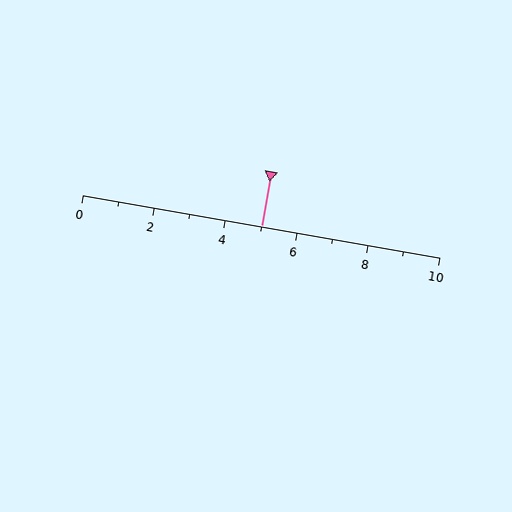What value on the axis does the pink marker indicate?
The marker indicates approximately 5.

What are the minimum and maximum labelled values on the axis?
The axis runs from 0 to 10.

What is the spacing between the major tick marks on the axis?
The major ticks are spaced 2 apart.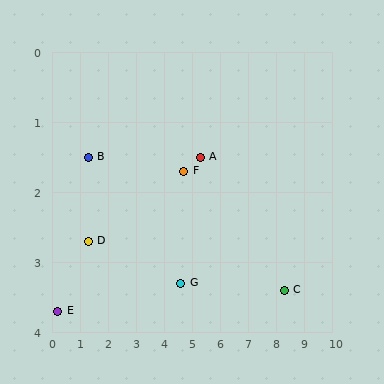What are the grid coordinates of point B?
Point B is at approximately (1.3, 1.5).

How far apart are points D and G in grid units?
Points D and G are about 3.4 grid units apart.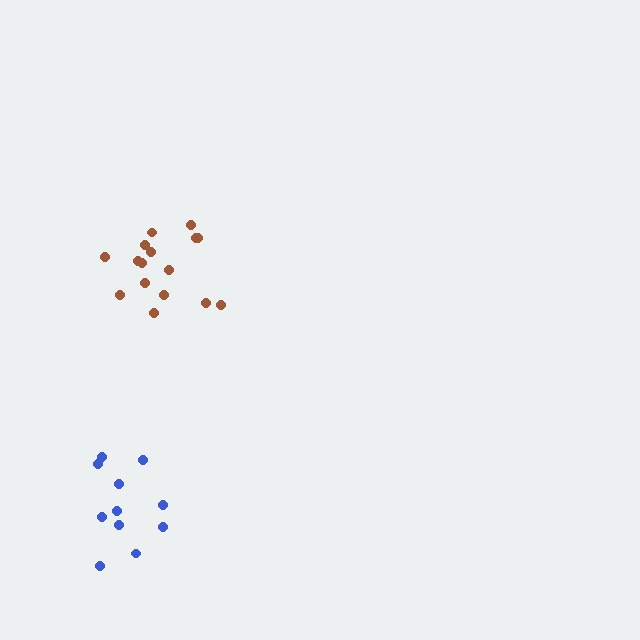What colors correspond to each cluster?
The clusters are colored: brown, blue.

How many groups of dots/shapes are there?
There are 2 groups.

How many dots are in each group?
Group 1: 16 dots, Group 2: 11 dots (27 total).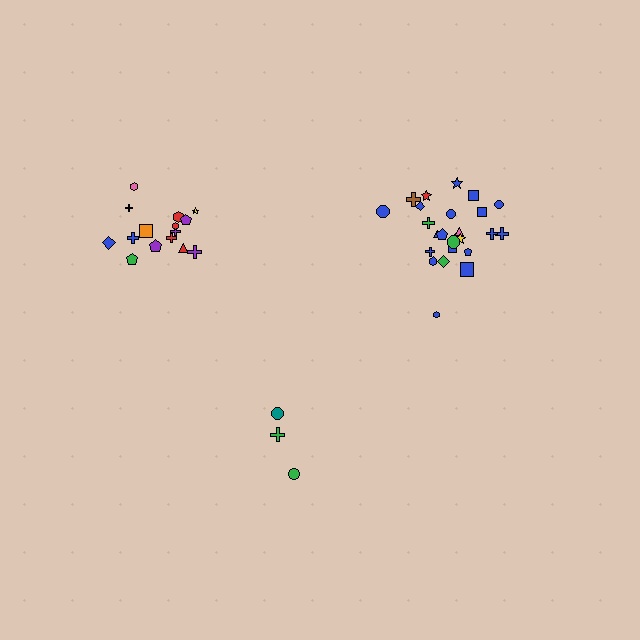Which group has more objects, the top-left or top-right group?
The top-right group.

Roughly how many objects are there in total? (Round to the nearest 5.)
Roughly 45 objects in total.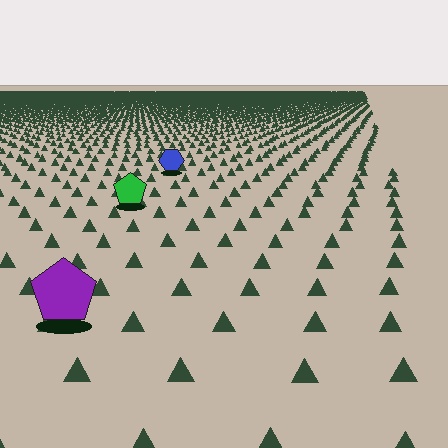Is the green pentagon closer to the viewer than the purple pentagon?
No. The purple pentagon is closer — you can tell from the texture gradient: the ground texture is coarser near it.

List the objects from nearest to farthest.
From nearest to farthest: the purple pentagon, the green pentagon, the blue hexagon.